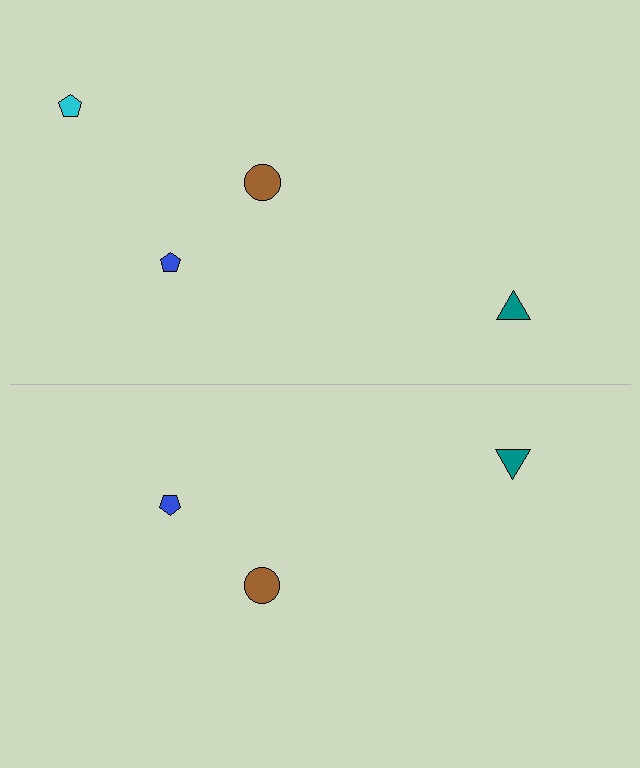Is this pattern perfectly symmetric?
No, the pattern is not perfectly symmetric. A cyan pentagon is missing from the bottom side.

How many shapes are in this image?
There are 7 shapes in this image.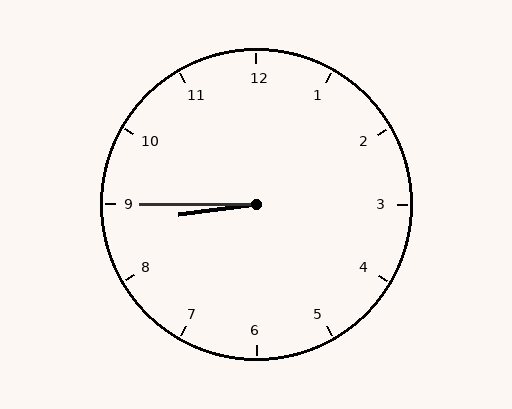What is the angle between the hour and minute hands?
Approximately 8 degrees.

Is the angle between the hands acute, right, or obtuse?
It is acute.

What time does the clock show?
8:45.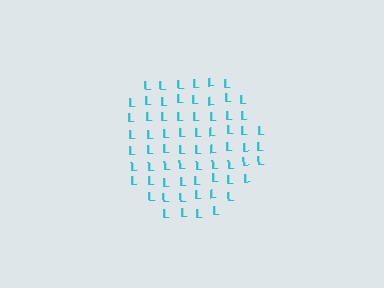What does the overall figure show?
The overall figure shows a circle.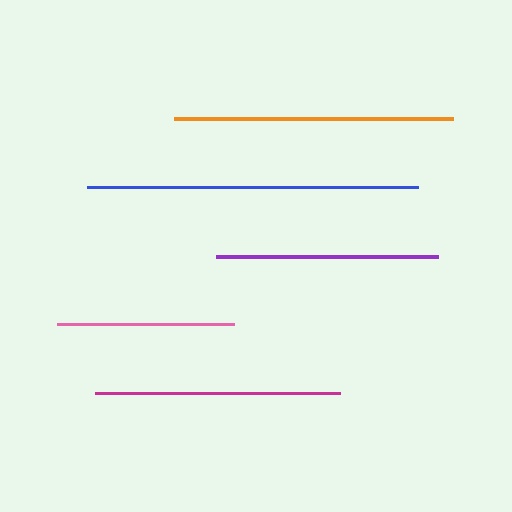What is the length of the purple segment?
The purple segment is approximately 221 pixels long.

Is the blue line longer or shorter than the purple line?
The blue line is longer than the purple line.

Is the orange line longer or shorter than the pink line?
The orange line is longer than the pink line.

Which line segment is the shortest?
The pink line is the shortest at approximately 177 pixels.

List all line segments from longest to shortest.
From longest to shortest: blue, orange, magenta, purple, pink.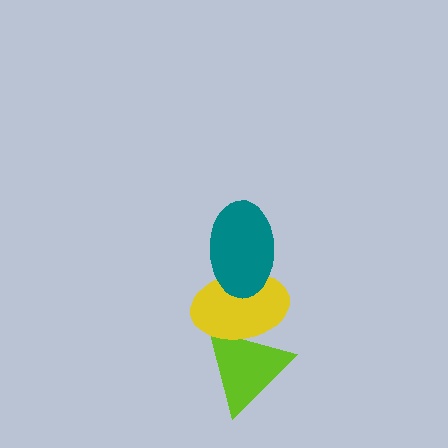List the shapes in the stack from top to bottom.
From top to bottom: the teal ellipse, the yellow ellipse, the lime triangle.